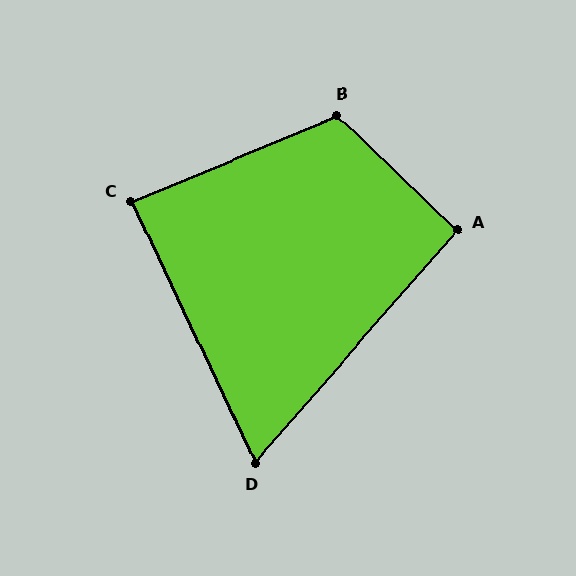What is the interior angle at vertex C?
Approximately 87 degrees (approximately right).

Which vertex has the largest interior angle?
B, at approximately 114 degrees.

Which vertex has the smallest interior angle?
D, at approximately 66 degrees.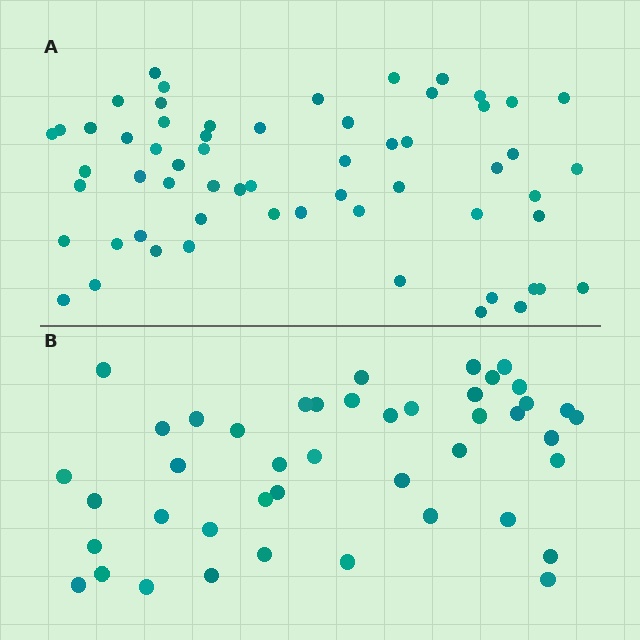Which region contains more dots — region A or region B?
Region A (the top region) has more dots.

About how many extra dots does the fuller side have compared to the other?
Region A has approximately 15 more dots than region B.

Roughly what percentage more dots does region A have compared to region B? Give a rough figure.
About 35% more.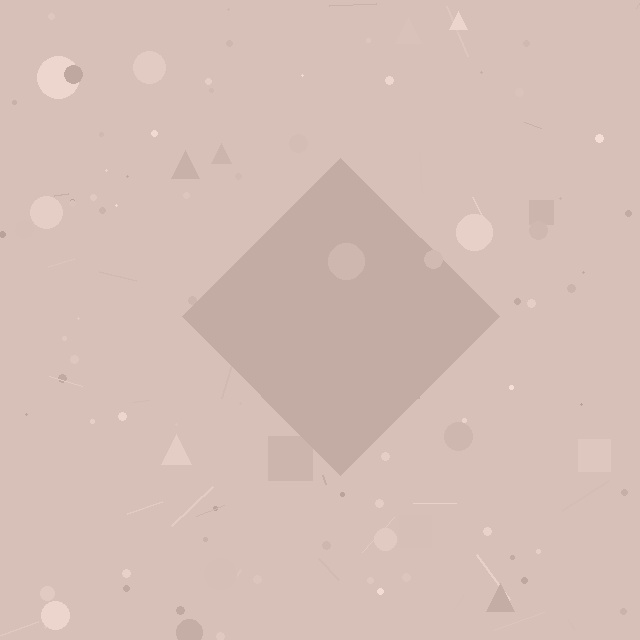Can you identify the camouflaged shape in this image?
The camouflaged shape is a diamond.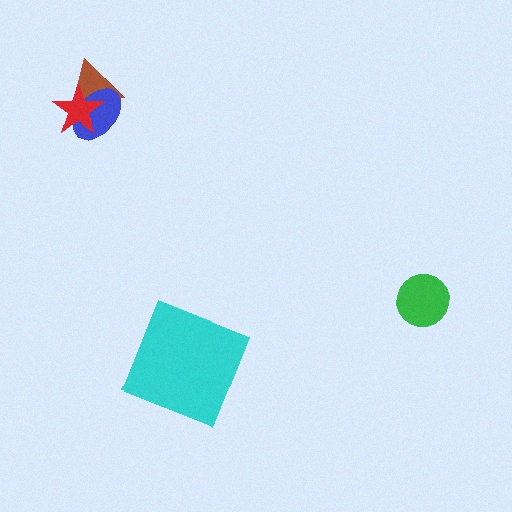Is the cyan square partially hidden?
No, no other shape covers it.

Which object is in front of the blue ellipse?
The red star is in front of the blue ellipse.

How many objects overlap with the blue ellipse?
2 objects overlap with the blue ellipse.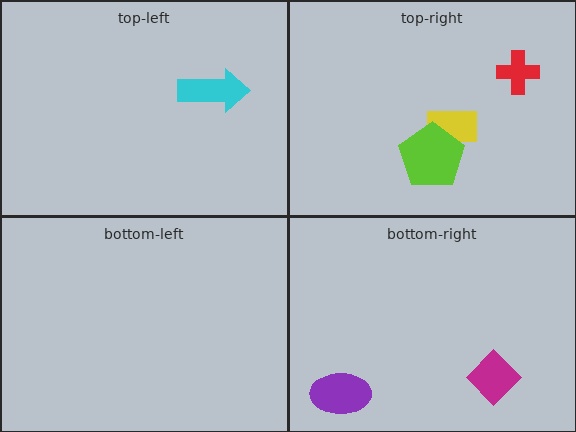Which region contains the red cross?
The top-right region.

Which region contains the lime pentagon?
The top-right region.